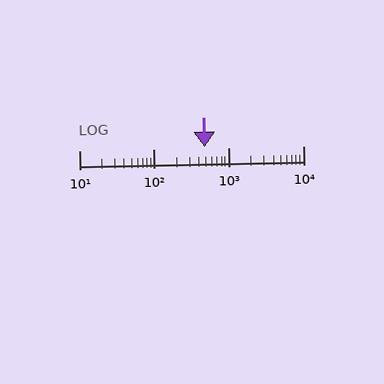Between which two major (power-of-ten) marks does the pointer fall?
The pointer is between 100 and 1000.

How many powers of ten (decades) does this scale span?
The scale spans 3 decades, from 10 to 10000.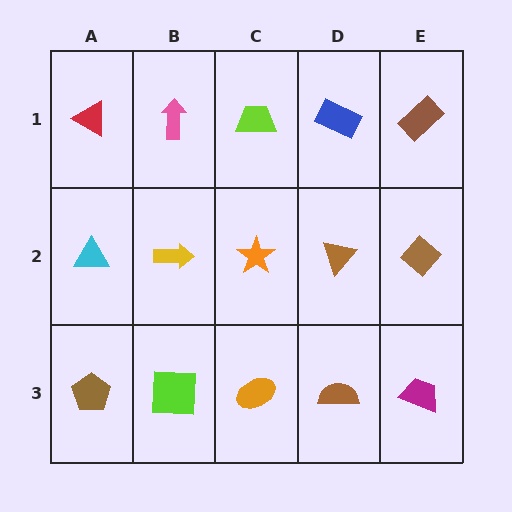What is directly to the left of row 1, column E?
A blue rectangle.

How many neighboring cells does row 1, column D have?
3.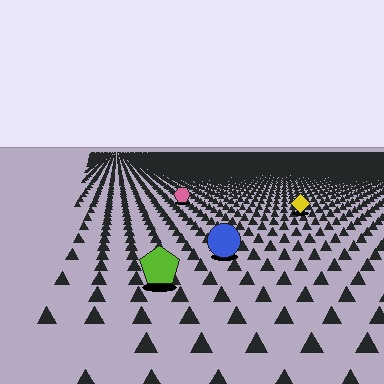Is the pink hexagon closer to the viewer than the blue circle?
No. The blue circle is closer — you can tell from the texture gradient: the ground texture is coarser near it.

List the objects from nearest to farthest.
From nearest to farthest: the lime pentagon, the blue circle, the yellow diamond, the pink hexagon.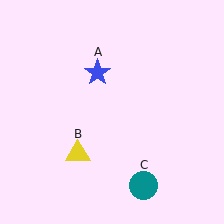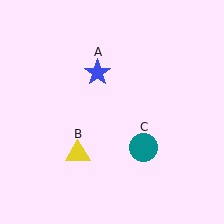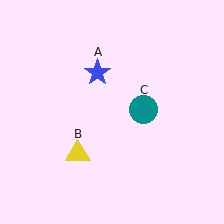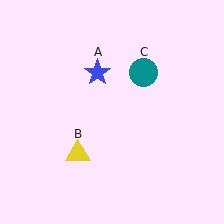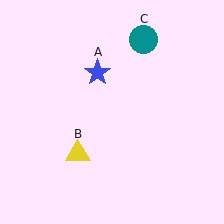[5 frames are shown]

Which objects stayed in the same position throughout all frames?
Blue star (object A) and yellow triangle (object B) remained stationary.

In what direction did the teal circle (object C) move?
The teal circle (object C) moved up.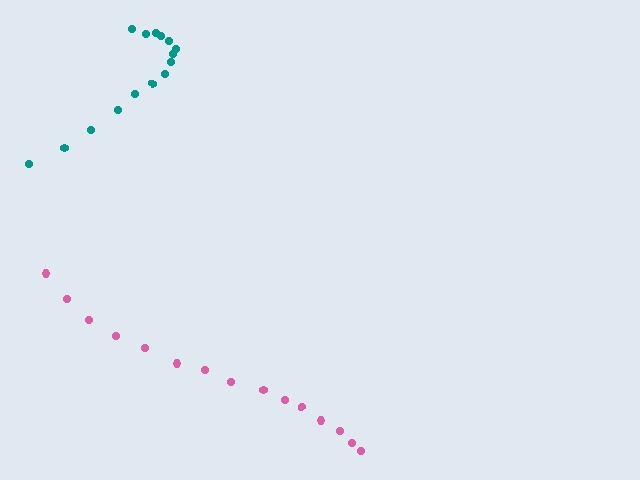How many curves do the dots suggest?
There are 2 distinct paths.